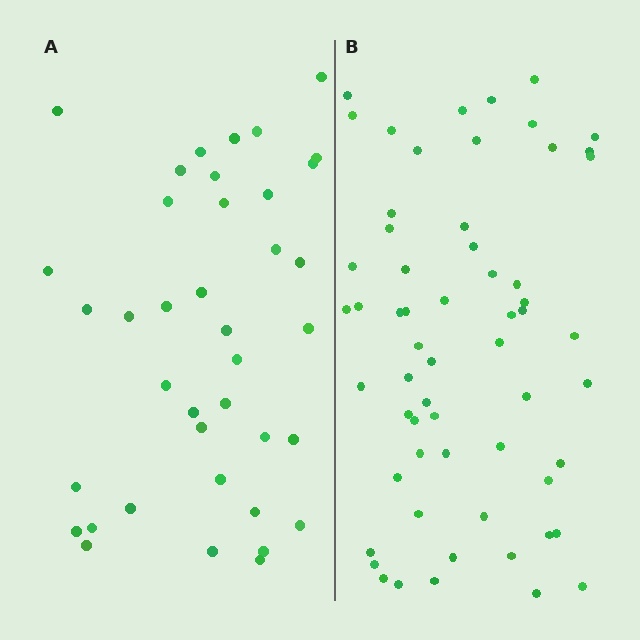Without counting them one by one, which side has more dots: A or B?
Region B (the right region) has more dots.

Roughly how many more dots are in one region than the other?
Region B has approximately 20 more dots than region A.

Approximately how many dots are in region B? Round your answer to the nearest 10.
About 60 dots.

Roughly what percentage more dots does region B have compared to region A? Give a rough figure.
About 55% more.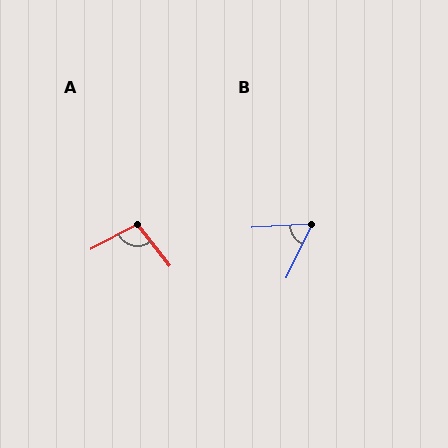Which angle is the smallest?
B, at approximately 61 degrees.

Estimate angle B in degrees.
Approximately 61 degrees.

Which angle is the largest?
A, at approximately 100 degrees.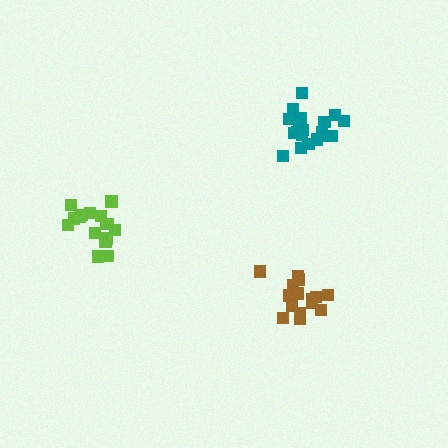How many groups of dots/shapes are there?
There are 3 groups.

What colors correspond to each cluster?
The clusters are colored: brown, lime, teal.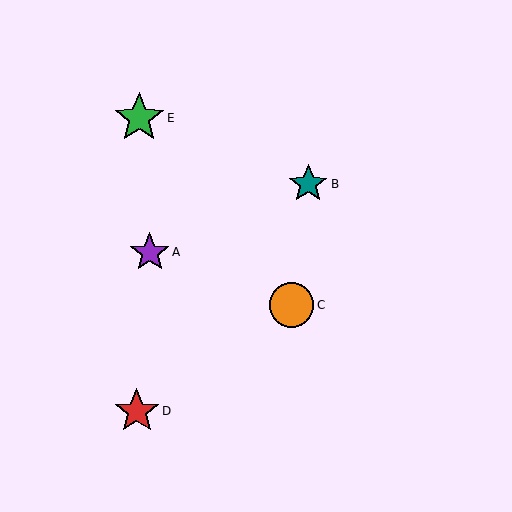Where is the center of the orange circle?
The center of the orange circle is at (291, 305).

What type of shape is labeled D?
Shape D is a red star.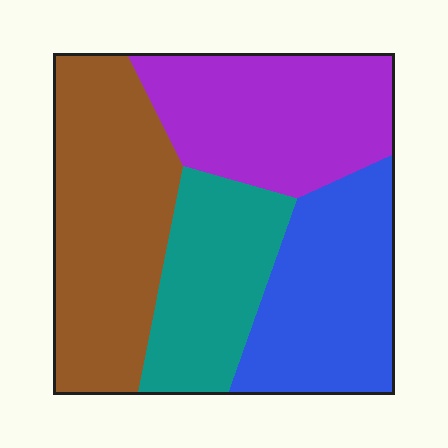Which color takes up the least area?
Teal, at roughly 20%.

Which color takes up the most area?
Brown, at roughly 30%.